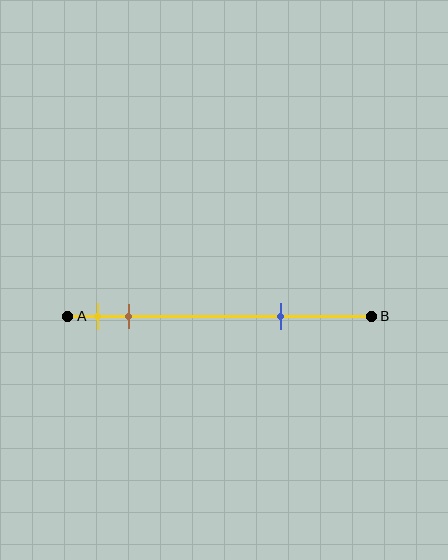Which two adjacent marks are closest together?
The yellow and brown marks are the closest adjacent pair.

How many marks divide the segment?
There are 3 marks dividing the segment.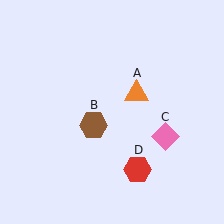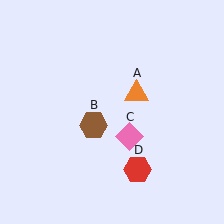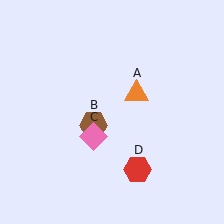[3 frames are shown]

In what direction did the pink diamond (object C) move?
The pink diamond (object C) moved left.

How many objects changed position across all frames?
1 object changed position: pink diamond (object C).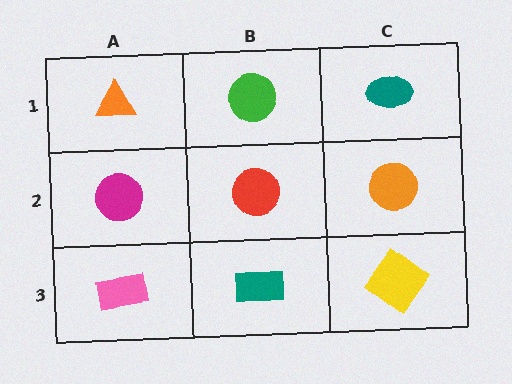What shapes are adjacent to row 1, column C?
An orange circle (row 2, column C), a green circle (row 1, column B).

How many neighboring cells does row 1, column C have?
2.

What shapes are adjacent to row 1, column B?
A red circle (row 2, column B), an orange triangle (row 1, column A), a teal ellipse (row 1, column C).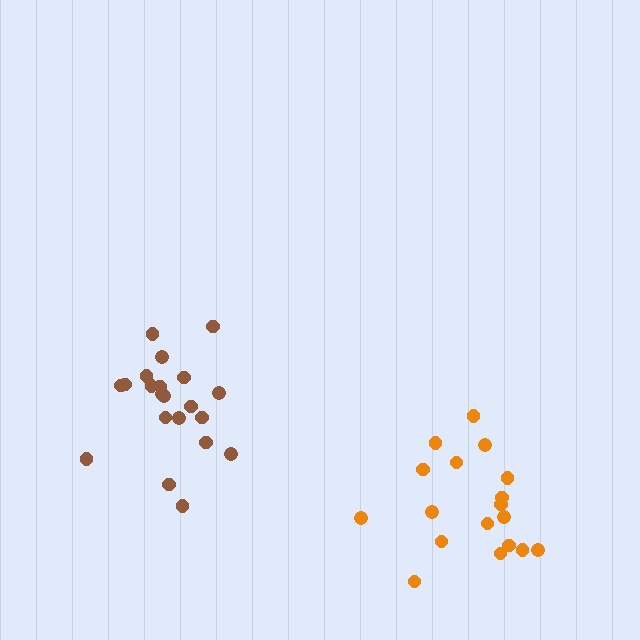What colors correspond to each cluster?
The clusters are colored: orange, brown.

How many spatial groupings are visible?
There are 2 spatial groupings.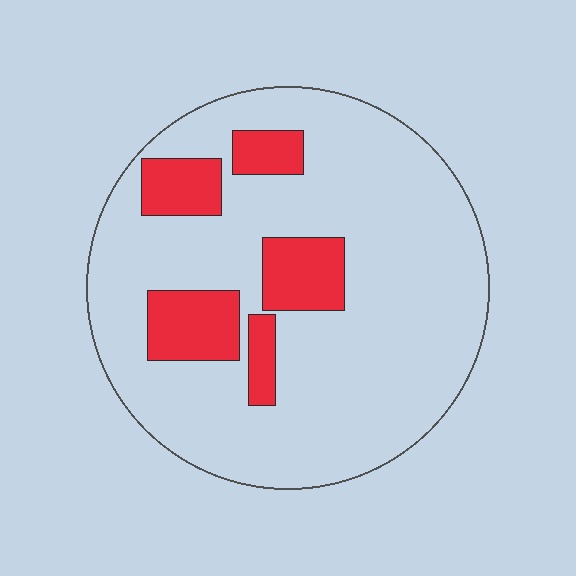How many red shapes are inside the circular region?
5.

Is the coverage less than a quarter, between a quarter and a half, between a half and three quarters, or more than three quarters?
Less than a quarter.